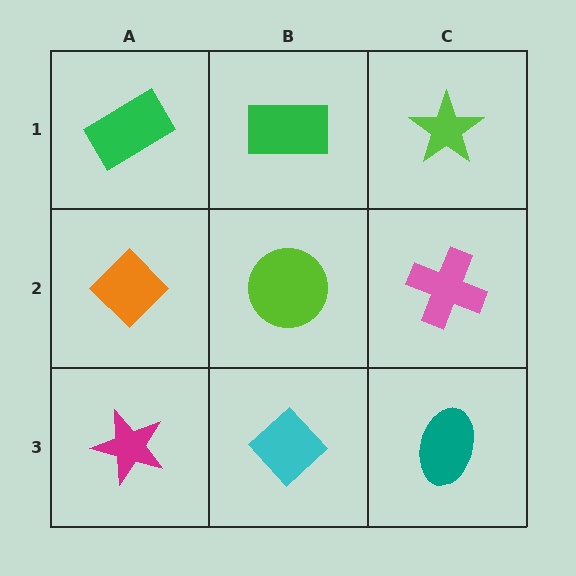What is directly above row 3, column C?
A pink cross.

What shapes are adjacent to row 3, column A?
An orange diamond (row 2, column A), a cyan diamond (row 3, column B).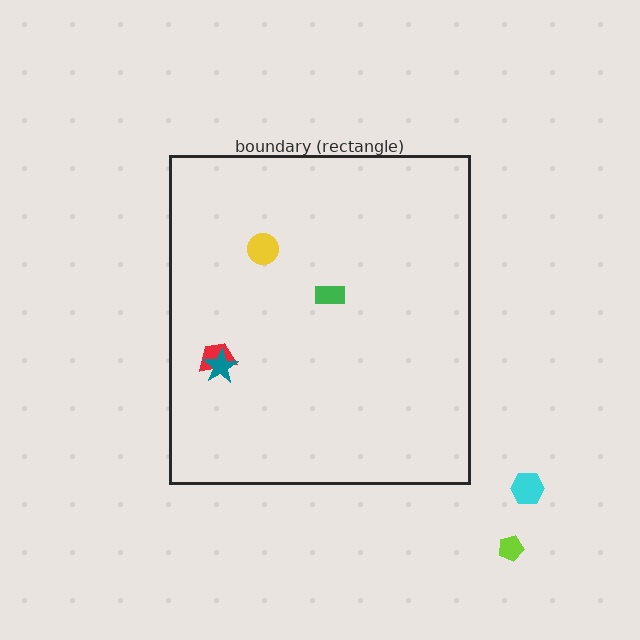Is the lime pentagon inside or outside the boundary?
Outside.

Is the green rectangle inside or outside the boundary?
Inside.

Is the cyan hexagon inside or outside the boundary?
Outside.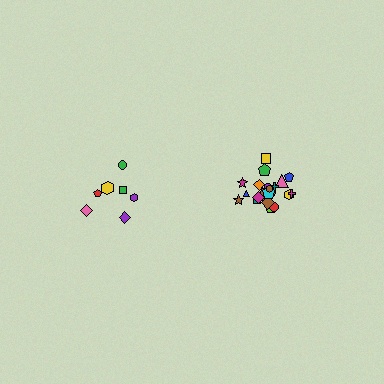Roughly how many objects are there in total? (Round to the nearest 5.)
Roughly 30 objects in total.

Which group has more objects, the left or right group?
The right group.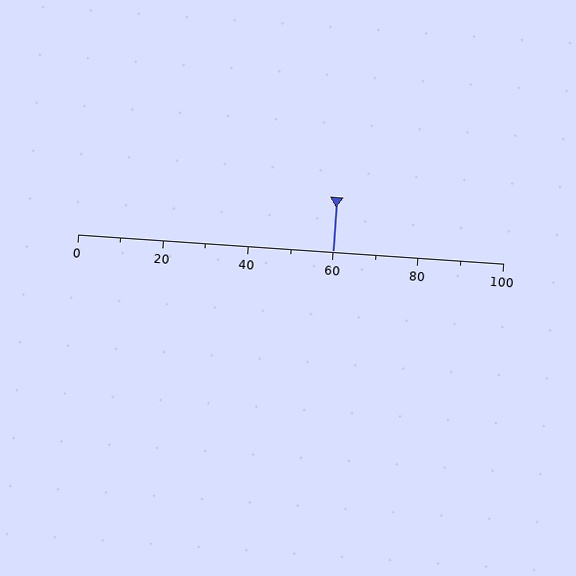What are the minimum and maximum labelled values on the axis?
The axis runs from 0 to 100.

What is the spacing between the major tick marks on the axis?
The major ticks are spaced 20 apart.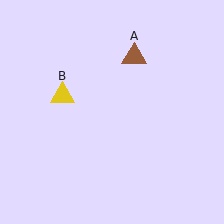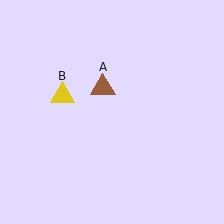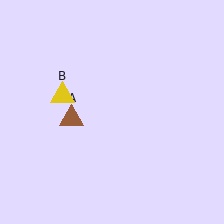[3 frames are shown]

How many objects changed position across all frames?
1 object changed position: brown triangle (object A).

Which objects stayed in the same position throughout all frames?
Yellow triangle (object B) remained stationary.